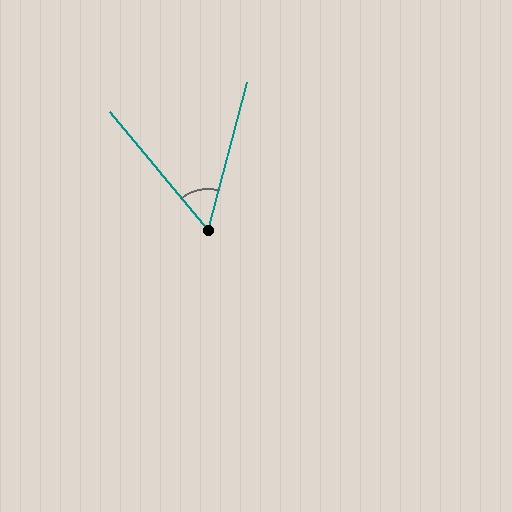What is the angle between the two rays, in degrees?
Approximately 54 degrees.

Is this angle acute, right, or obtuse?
It is acute.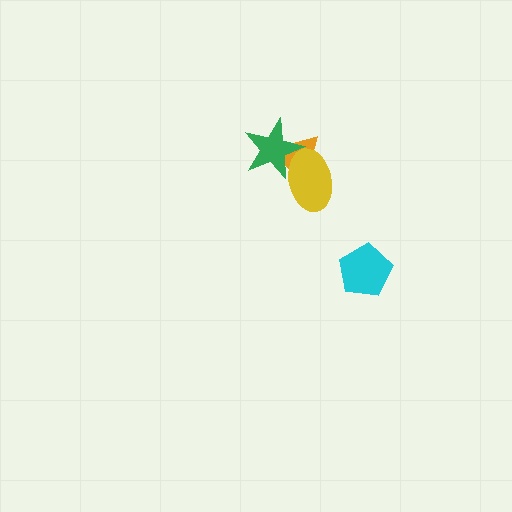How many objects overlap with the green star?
2 objects overlap with the green star.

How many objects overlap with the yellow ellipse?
2 objects overlap with the yellow ellipse.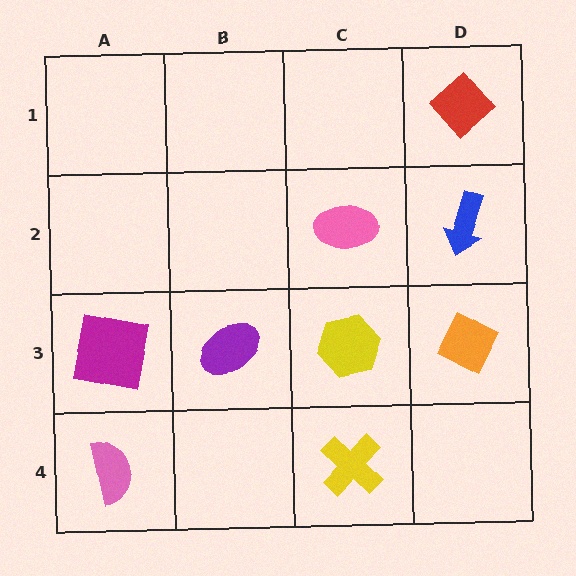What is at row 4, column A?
A pink semicircle.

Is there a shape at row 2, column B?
No, that cell is empty.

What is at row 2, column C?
A pink ellipse.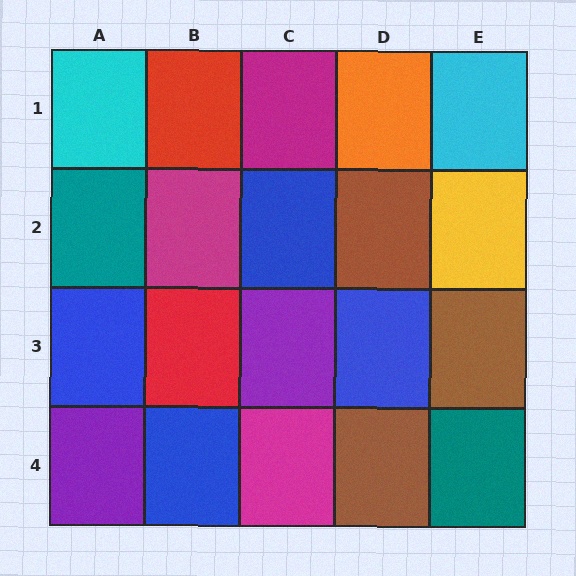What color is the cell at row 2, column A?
Teal.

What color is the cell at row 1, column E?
Cyan.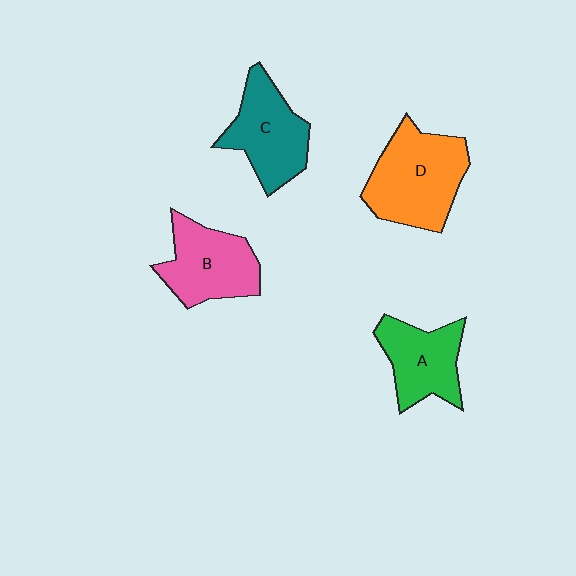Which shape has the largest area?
Shape D (orange).